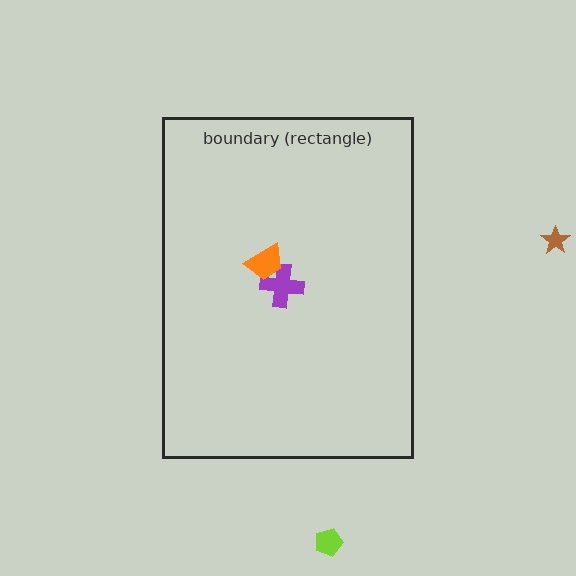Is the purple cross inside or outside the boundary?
Inside.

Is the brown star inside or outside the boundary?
Outside.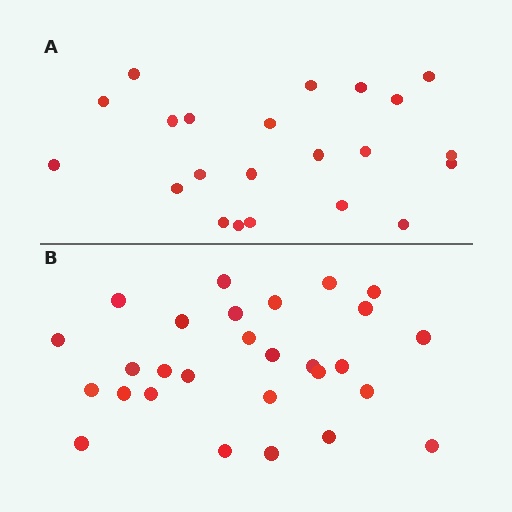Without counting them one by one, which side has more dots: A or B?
Region B (the bottom region) has more dots.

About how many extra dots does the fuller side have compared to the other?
Region B has about 6 more dots than region A.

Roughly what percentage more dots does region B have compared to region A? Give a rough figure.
About 25% more.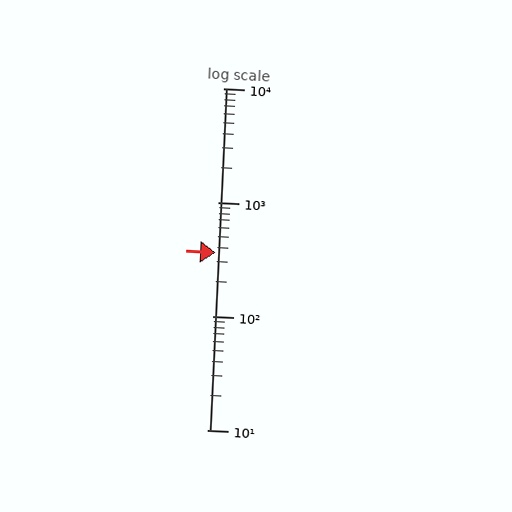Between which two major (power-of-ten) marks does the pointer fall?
The pointer is between 100 and 1000.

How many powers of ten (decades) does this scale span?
The scale spans 3 decades, from 10 to 10000.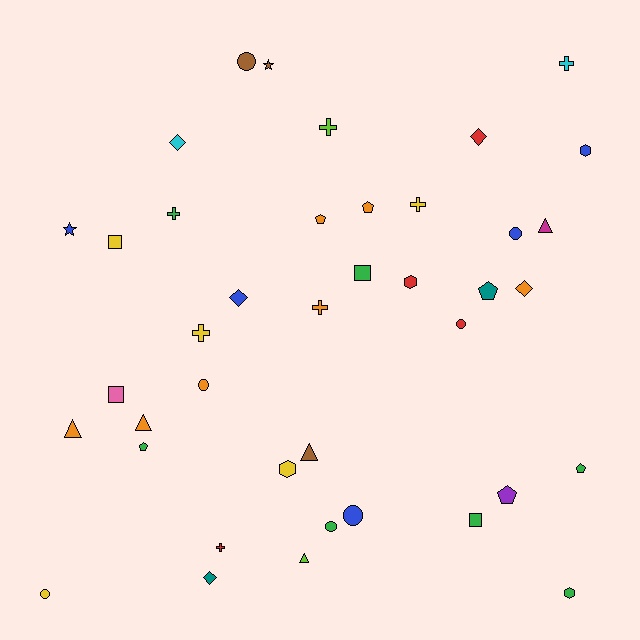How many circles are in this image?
There are 7 circles.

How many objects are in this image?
There are 40 objects.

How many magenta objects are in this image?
There is 1 magenta object.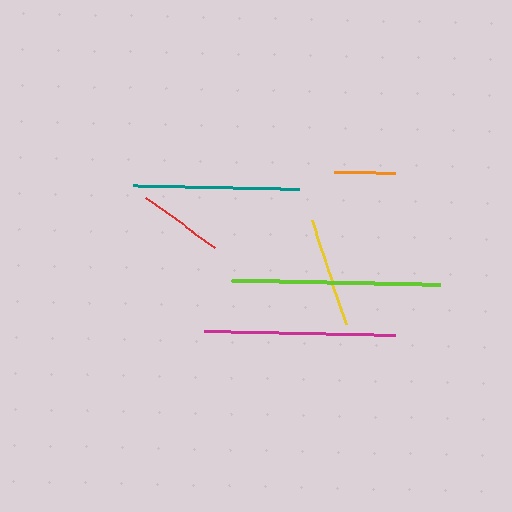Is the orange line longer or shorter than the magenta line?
The magenta line is longer than the orange line.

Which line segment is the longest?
The lime line is the longest at approximately 209 pixels.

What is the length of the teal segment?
The teal segment is approximately 166 pixels long.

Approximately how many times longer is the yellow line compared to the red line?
The yellow line is approximately 1.3 times the length of the red line.